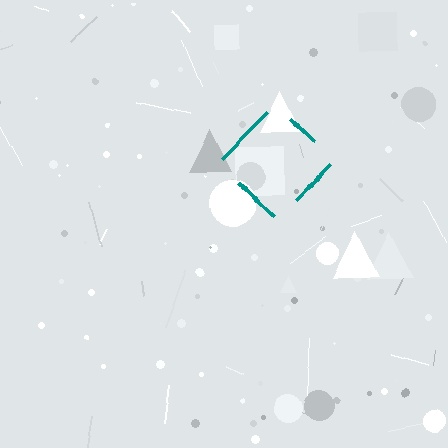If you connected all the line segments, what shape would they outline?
They would outline a diamond.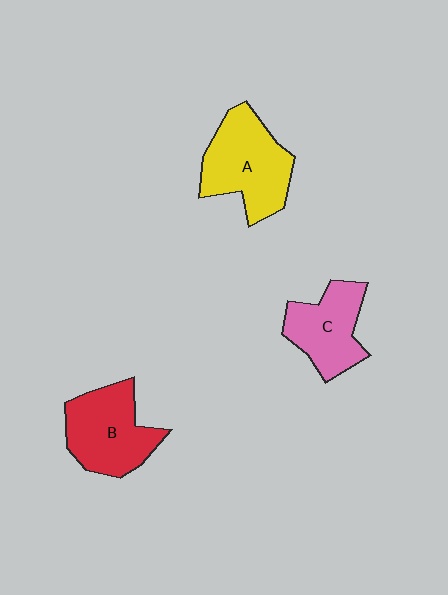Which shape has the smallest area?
Shape C (pink).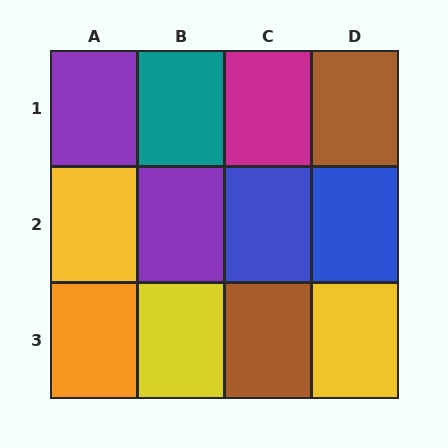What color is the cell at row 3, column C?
Brown.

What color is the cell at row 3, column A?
Orange.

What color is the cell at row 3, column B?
Yellow.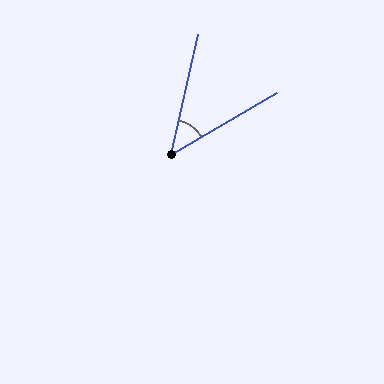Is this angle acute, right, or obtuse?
It is acute.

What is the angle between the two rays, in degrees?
Approximately 47 degrees.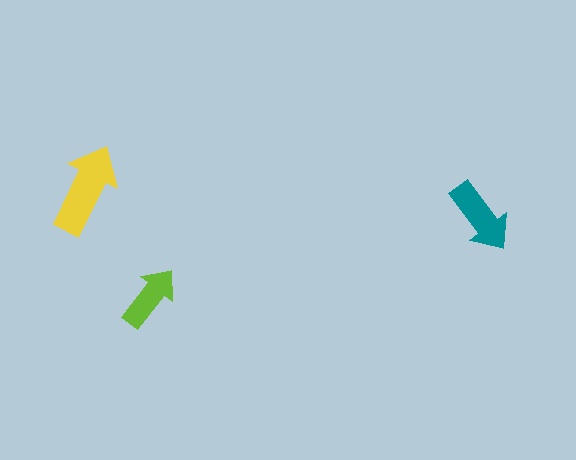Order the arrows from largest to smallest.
the yellow one, the teal one, the lime one.